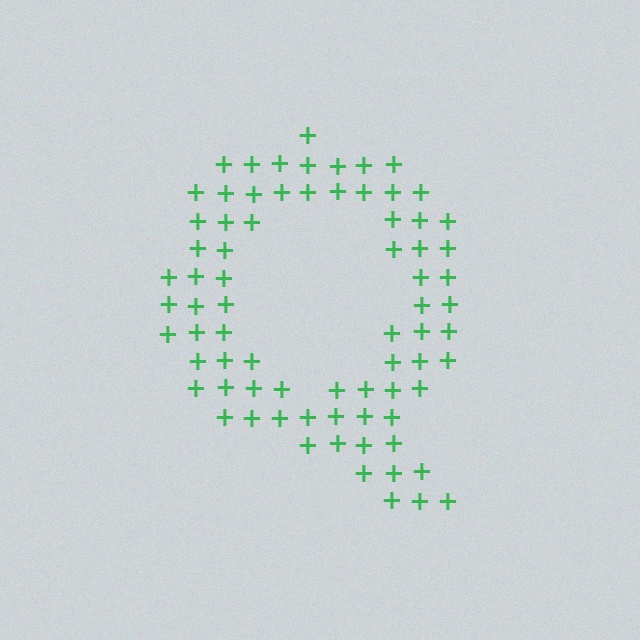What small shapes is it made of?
It is made of small plus signs.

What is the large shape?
The large shape is the letter Q.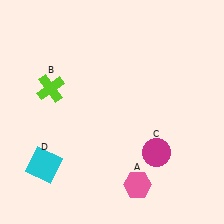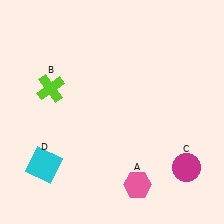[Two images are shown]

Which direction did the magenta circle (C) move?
The magenta circle (C) moved right.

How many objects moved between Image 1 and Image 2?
1 object moved between the two images.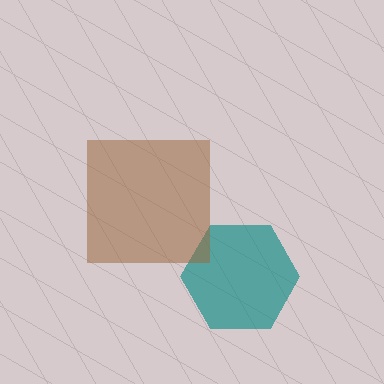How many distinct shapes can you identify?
There are 2 distinct shapes: a teal hexagon, a brown square.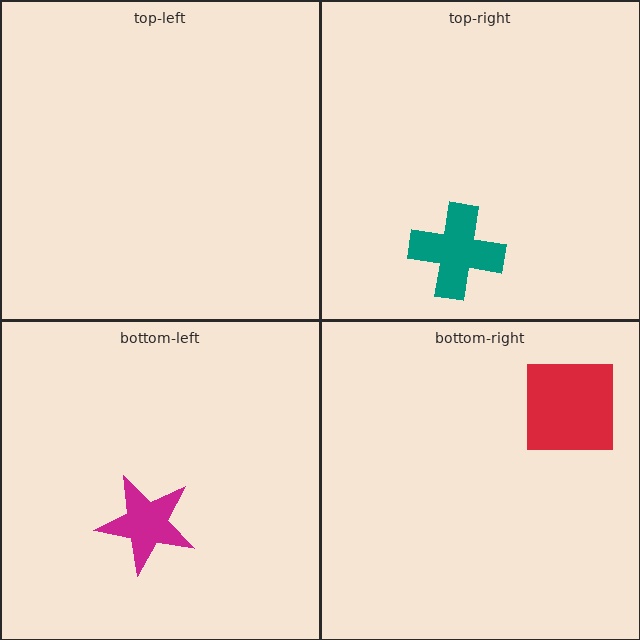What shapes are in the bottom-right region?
The red square.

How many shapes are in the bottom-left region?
1.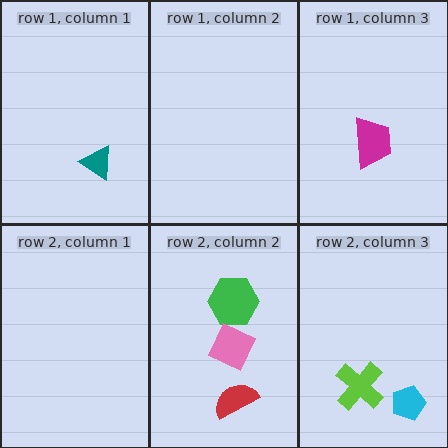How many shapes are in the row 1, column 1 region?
1.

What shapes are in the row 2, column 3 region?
The cyan pentagon, the lime cross.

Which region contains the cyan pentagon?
The row 2, column 3 region.